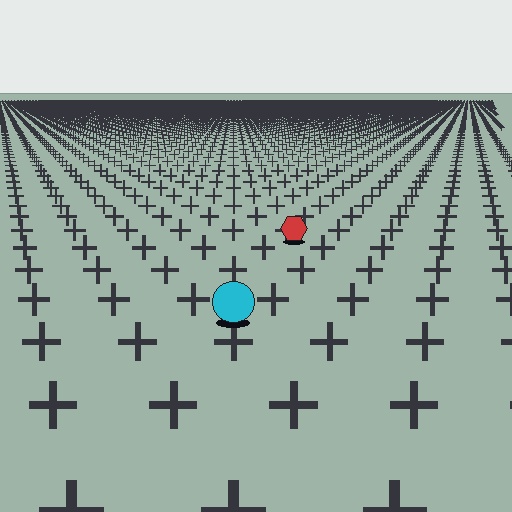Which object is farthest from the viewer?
The red hexagon is farthest from the viewer. It appears smaller and the ground texture around it is denser.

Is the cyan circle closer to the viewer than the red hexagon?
Yes. The cyan circle is closer — you can tell from the texture gradient: the ground texture is coarser near it.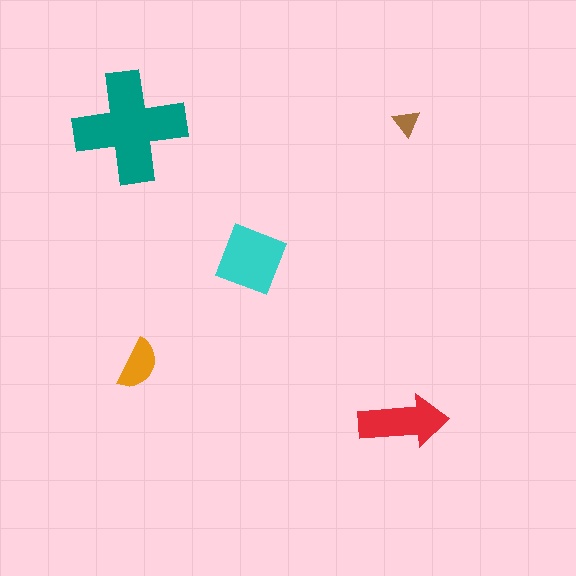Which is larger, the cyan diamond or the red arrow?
The cyan diamond.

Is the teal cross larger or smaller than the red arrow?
Larger.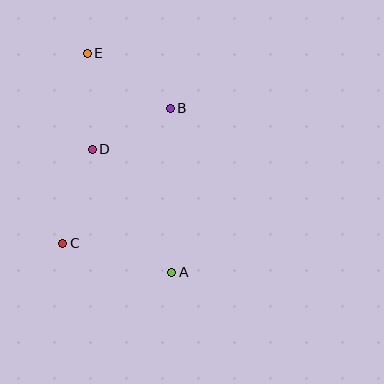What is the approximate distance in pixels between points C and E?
The distance between C and E is approximately 191 pixels.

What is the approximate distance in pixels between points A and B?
The distance between A and B is approximately 164 pixels.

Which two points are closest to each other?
Points B and D are closest to each other.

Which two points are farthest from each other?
Points A and E are farthest from each other.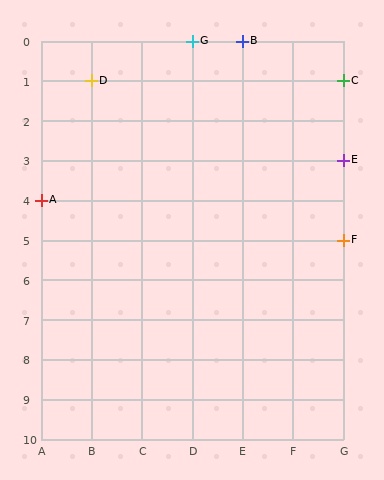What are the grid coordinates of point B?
Point B is at grid coordinates (E, 0).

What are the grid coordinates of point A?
Point A is at grid coordinates (A, 4).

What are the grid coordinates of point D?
Point D is at grid coordinates (B, 1).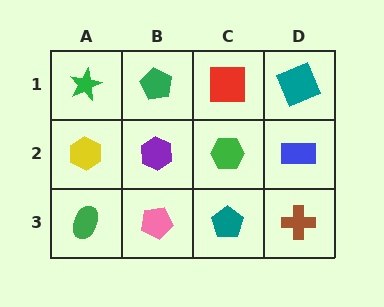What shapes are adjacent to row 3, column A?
A yellow hexagon (row 2, column A), a pink pentagon (row 3, column B).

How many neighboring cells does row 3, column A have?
2.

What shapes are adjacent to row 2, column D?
A teal square (row 1, column D), a brown cross (row 3, column D), a green hexagon (row 2, column C).